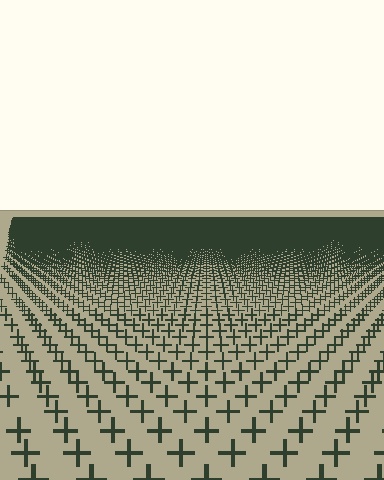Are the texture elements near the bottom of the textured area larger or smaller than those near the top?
Larger. Near the bottom, elements are closer to the viewer and appear at a bigger on-screen size.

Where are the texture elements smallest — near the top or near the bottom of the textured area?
Near the top.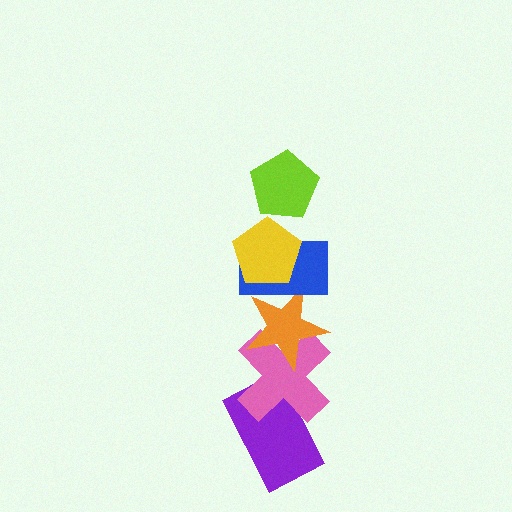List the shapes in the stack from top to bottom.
From top to bottom: the lime pentagon, the yellow pentagon, the blue rectangle, the orange star, the pink cross, the purple rectangle.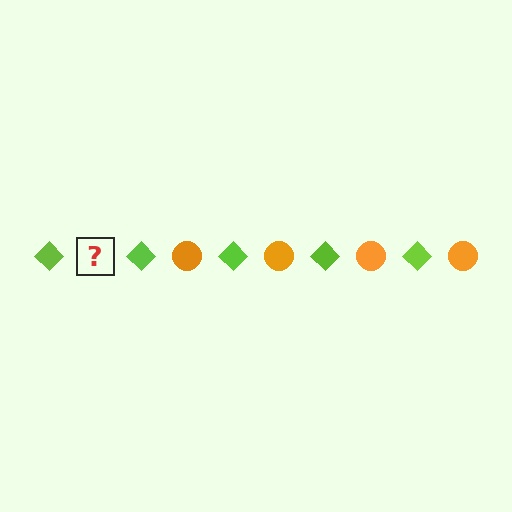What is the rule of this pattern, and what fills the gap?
The rule is that the pattern alternates between lime diamond and orange circle. The gap should be filled with an orange circle.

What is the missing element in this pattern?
The missing element is an orange circle.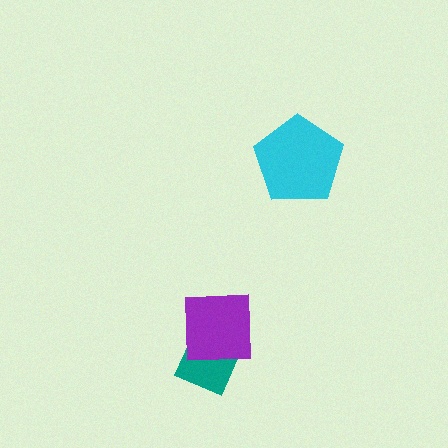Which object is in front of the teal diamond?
The purple square is in front of the teal diamond.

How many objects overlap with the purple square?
1 object overlaps with the purple square.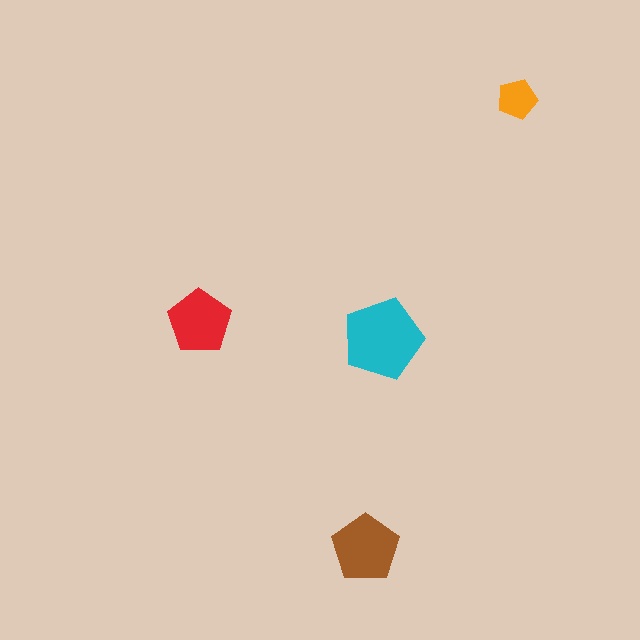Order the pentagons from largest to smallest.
the cyan one, the brown one, the red one, the orange one.